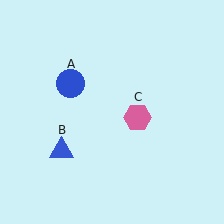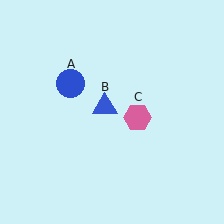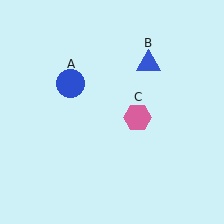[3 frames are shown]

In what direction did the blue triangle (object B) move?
The blue triangle (object B) moved up and to the right.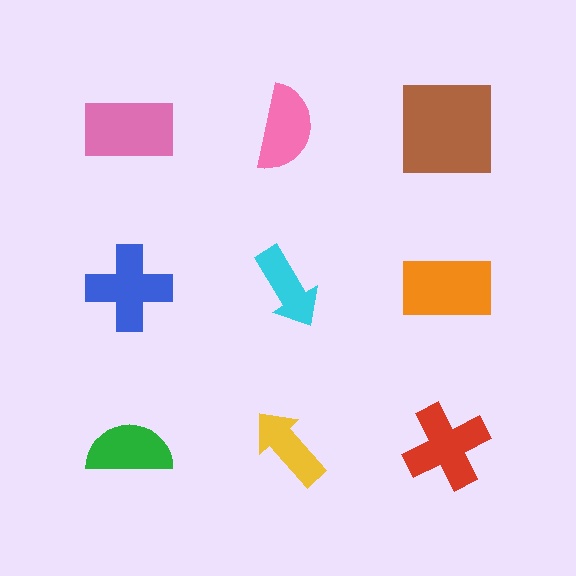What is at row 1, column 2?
A pink semicircle.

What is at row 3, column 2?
A yellow arrow.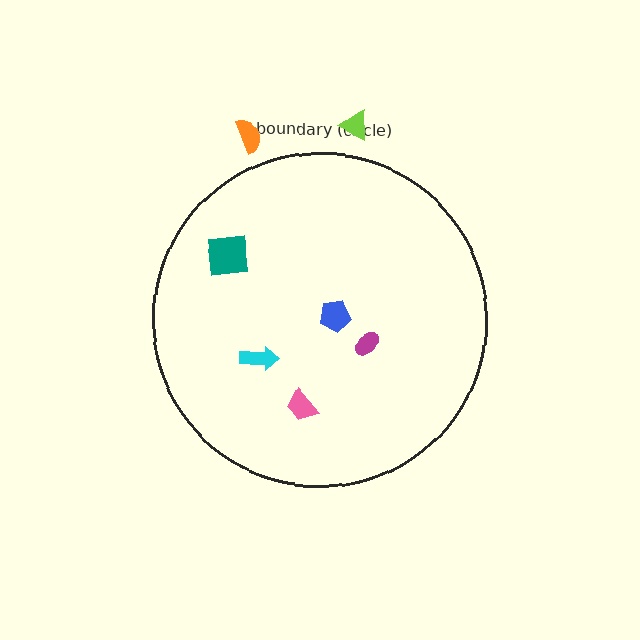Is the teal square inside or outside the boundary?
Inside.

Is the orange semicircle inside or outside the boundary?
Outside.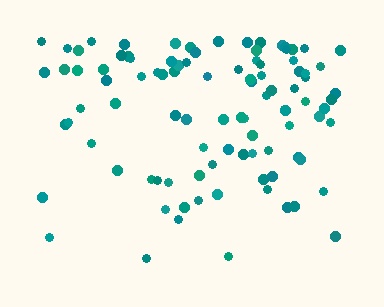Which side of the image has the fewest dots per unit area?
The bottom.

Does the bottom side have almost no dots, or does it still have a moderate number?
Still a moderate number, just noticeably fewer than the top.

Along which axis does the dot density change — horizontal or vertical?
Vertical.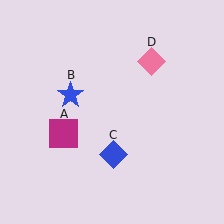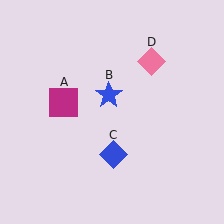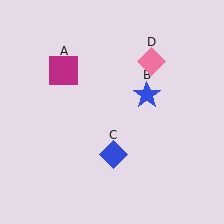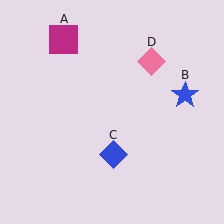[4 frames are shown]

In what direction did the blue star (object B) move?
The blue star (object B) moved right.